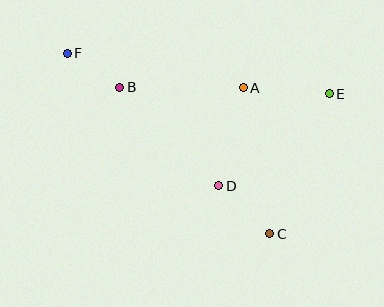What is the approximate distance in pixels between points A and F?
The distance between A and F is approximately 179 pixels.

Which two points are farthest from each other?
Points C and F are farthest from each other.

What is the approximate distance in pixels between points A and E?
The distance between A and E is approximately 86 pixels.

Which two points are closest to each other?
Points B and F are closest to each other.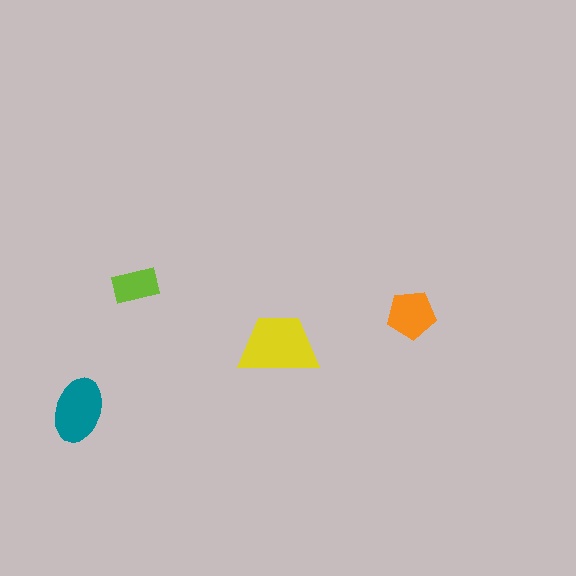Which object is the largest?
The yellow trapezoid.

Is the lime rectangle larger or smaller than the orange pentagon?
Smaller.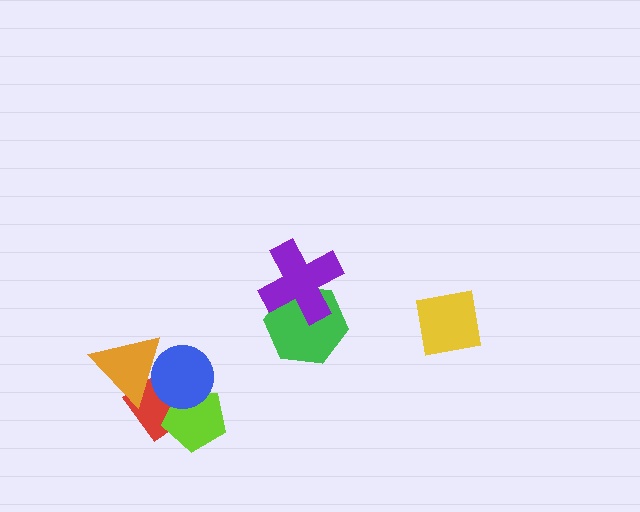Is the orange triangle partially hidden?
No, no other shape covers it.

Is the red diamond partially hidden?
Yes, it is partially covered by another shape.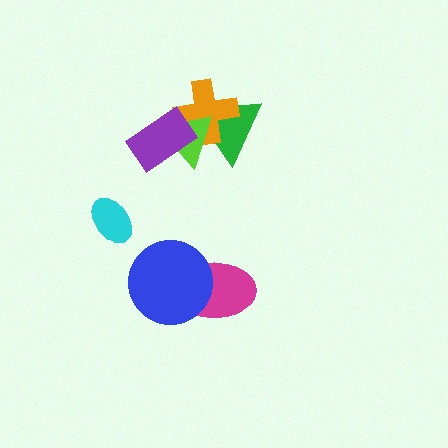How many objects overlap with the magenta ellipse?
1 object overlaps with the magenta ellipse.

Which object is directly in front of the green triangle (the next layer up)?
The orange cross is directly in front of the green triangle.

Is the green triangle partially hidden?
Yes, it is partially covered by another shape.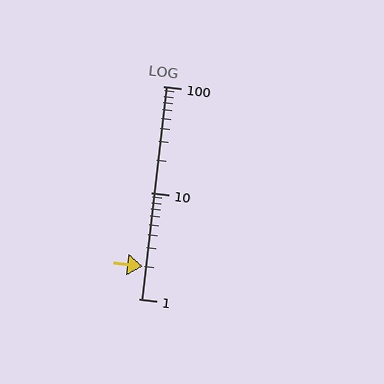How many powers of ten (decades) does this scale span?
The scale spans 2 decades, from 1 to 100.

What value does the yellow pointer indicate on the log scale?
The pointer indicates approximately 2.